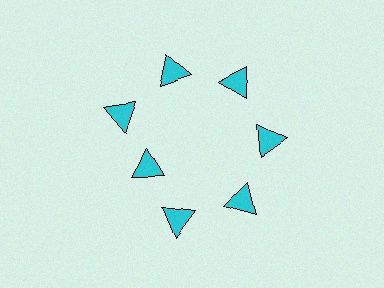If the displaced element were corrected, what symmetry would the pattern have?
It would have 7-fold rotational symmetry — the pattern would map onto itself every 51 degrees.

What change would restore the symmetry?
The symmetry would be restored by moving it outward, back onto the ring so that all 7 triangles sit at equal angles and equal distance from the center.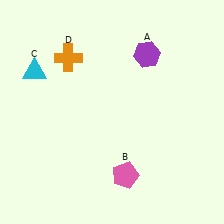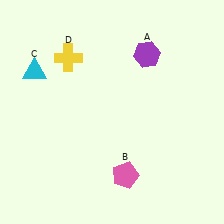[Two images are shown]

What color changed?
The cross (D) changed from orange in Image 1 to yellow in Image 2.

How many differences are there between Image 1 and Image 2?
There is 1 difference between the two images.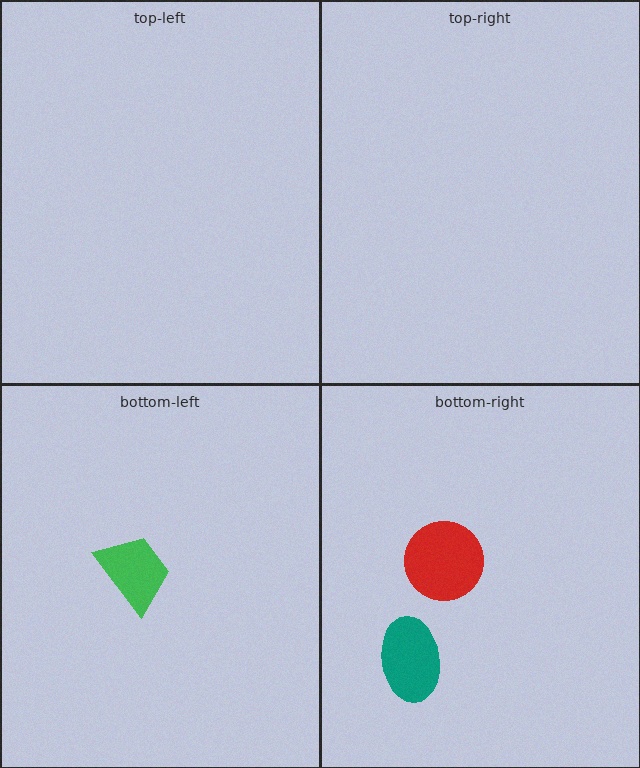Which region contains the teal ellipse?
The bottom-right region.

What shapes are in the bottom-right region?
The teal ellipse, the red circle.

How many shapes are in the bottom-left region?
1.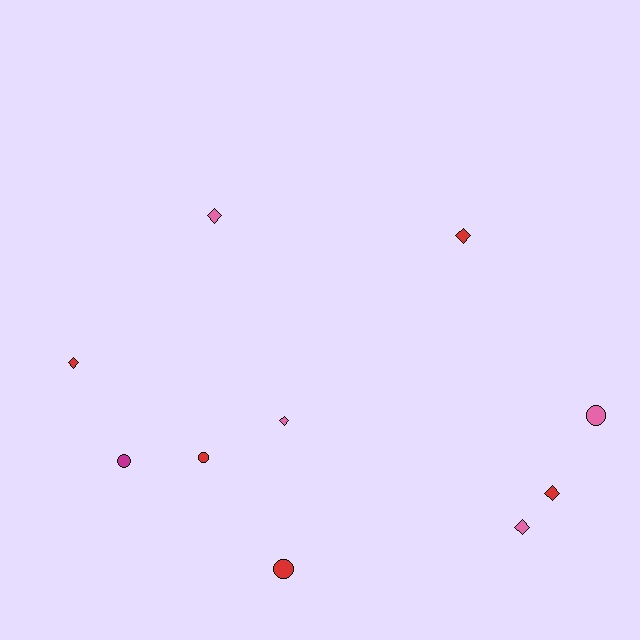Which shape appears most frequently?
Diamond, with 6 objects.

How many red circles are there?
There are 2 red circles.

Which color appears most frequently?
Red, with 5 objects.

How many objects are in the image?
There are 10 objects.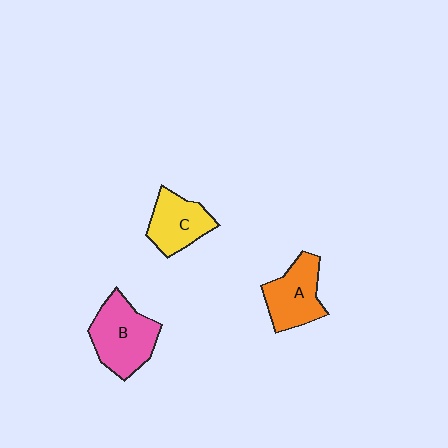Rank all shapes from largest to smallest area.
From largest to smallest: B (pink), A (orange), C (yellow).